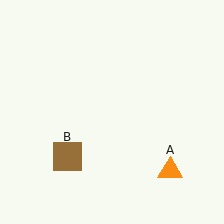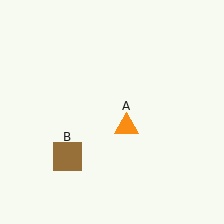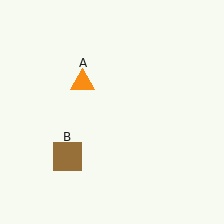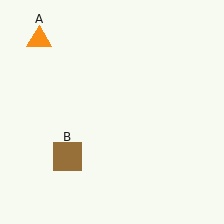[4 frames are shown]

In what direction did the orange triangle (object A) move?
The orange triangle (object A) moved up and to the left.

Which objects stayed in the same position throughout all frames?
Brown square (object B) remained stationary.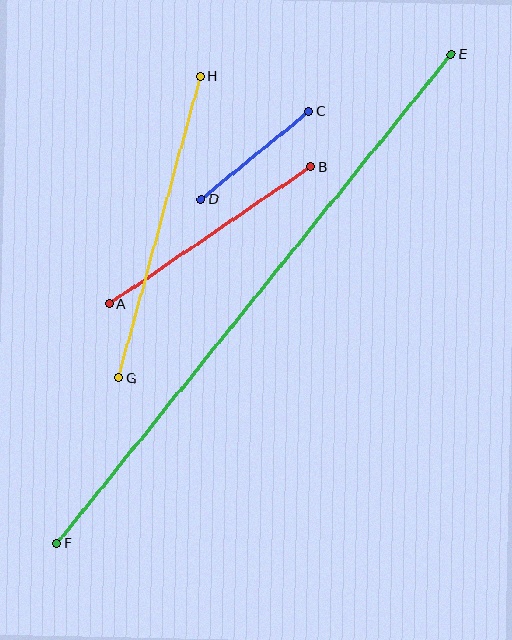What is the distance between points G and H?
The distance is approximately 312 pixels.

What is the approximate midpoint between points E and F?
The midpoint is at approximately (254, 299) pixels.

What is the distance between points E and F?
The distance is approximately 628 pixels.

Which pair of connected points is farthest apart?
Points E and F are farthest apart.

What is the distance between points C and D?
The distance is approximately 139 pixels.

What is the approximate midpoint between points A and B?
The midpoint is at approximately (210, 235) pixels.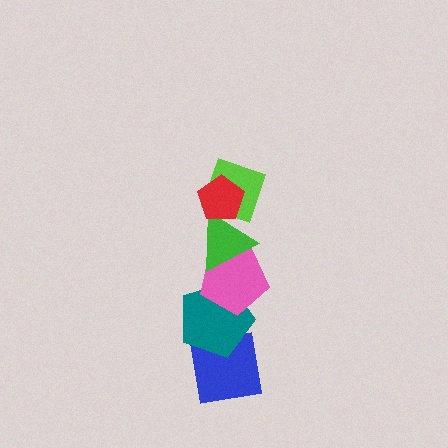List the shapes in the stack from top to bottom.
From top to bottom: the red pentagon, the lime diamond, the green triangle, the pink pentagon, the teal pentagon, the blue square.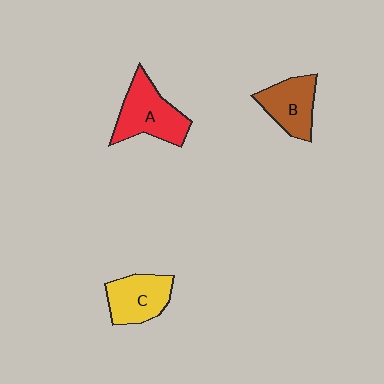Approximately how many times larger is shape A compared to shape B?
Approximately 1.2 times.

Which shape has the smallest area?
Shape B (brown).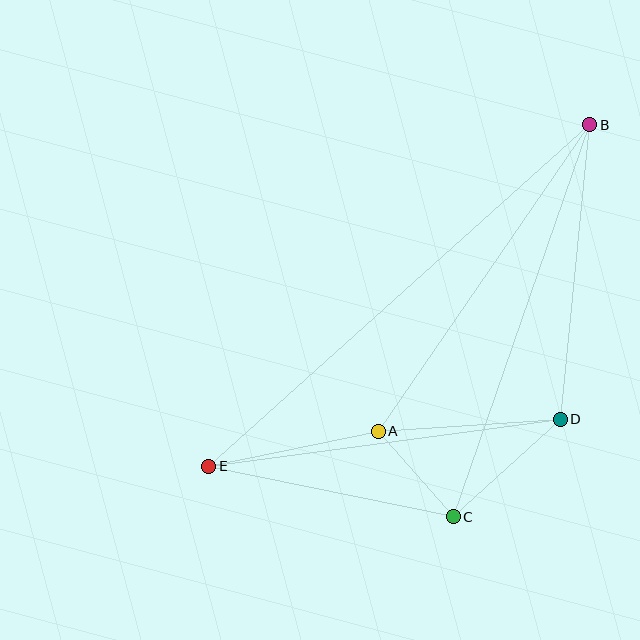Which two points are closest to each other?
Points A and C are closest to each other.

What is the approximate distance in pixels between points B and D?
The distance between B and D is approximately 296 pixels.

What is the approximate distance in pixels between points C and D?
The distance between C and D is approximately 145 pixels.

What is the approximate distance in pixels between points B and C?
The distance between B and C is approximately 415 pixels.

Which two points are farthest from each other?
Points B and E are farthest from each other.